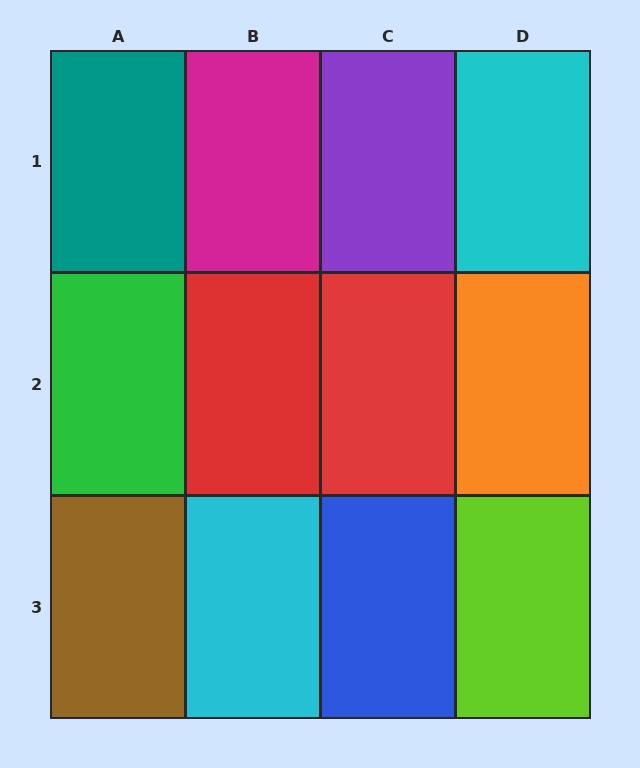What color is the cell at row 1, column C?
Purple.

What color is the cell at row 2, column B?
Red.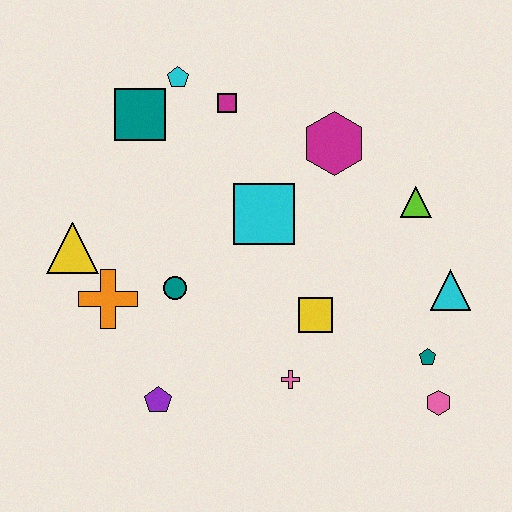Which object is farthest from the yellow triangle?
The pink hexagon is farthest from the yellow triangle.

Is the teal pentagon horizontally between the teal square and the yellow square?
No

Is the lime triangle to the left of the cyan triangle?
Yes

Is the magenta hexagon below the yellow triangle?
No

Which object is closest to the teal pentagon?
The pink hexagon is closest to the teal pentagon.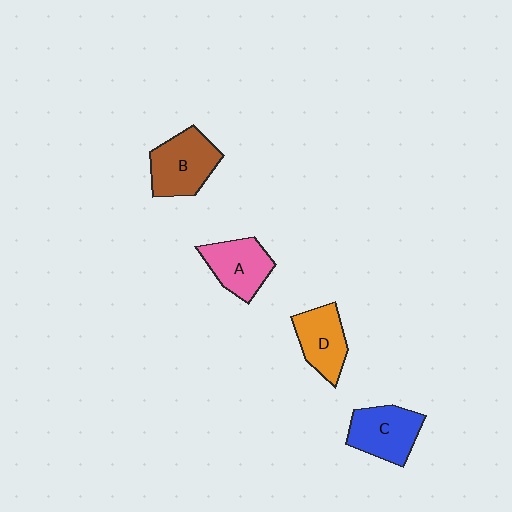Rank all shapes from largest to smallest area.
From largest to smallest: B (brown), C (blue), A (pink), D (orange).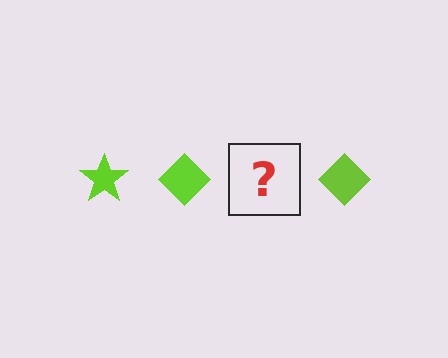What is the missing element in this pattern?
The missing element is a lime star.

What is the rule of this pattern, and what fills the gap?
The rule is that the pattern cycles through star, diamond shapes in lime. The gap should be filled with a lime star.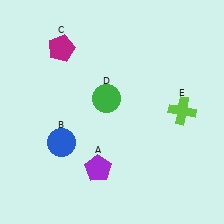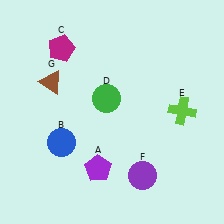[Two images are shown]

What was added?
A purple circle (F), a brown triangle (G) were added in Image 2.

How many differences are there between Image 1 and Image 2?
There are 2 differences between the two images.